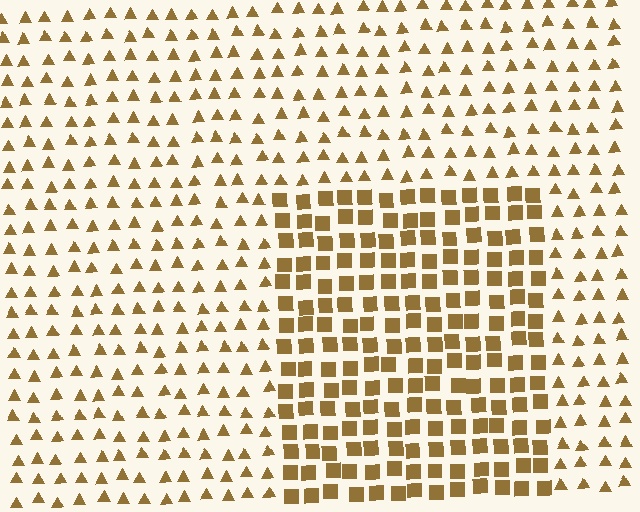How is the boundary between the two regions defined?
The boundary is defined by a change in element shape: squares inside vs. triangles outside. All elements share the same color and spacing.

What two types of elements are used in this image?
The image uses squares inside the rectangle region and triangles outside it.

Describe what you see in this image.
The image is filled with small brown elements arranged in a uniform grid. A rectangle-shaped region contains squares, while the surrounding area contains triangles. The boundary is defined purely by the change in element shape.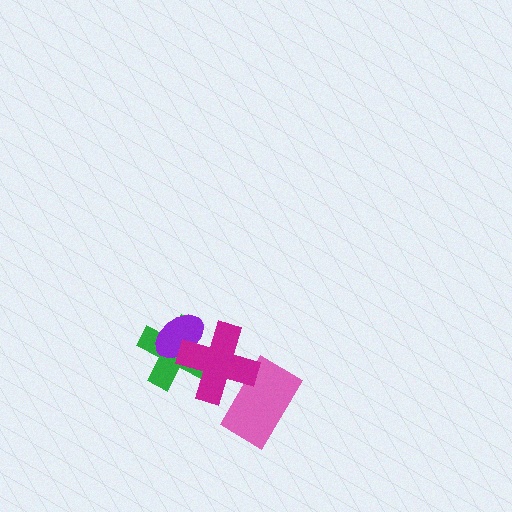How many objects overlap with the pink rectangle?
1 object overlaps with the pink rectangle.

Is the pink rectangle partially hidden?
Yes, it is partially covered by another shape.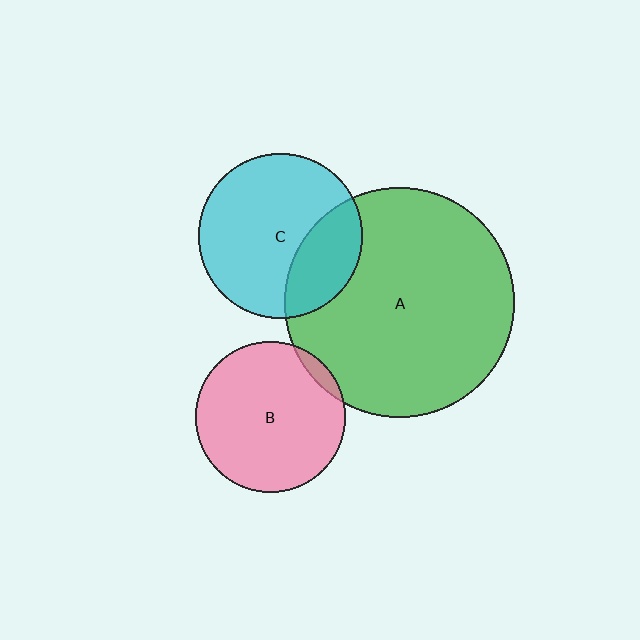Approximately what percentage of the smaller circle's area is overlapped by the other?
Approximately 30%.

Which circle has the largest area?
Circle A (green).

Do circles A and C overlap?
Yes.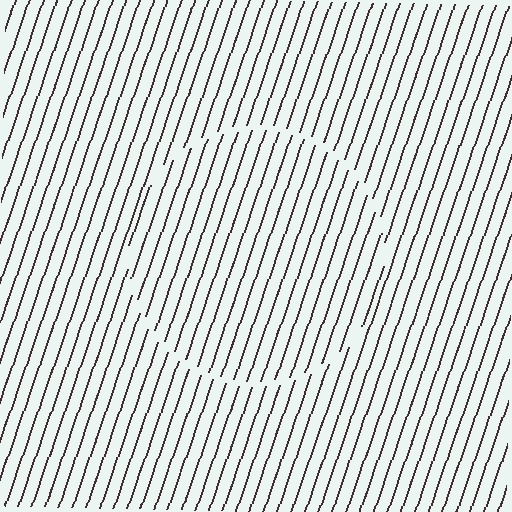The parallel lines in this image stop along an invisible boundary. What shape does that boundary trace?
An illusory circle. The interior of the shape contains the same grating, shifted by half a period — the contour is defined by the phase discontinuity where line-ends from the inner and outer gratings abut.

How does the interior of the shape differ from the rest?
The interior of the shape contains the same grating, shifted by half a period — the contour is defined by the phase discontinuity where line-ends from the inner and outer gratings abut.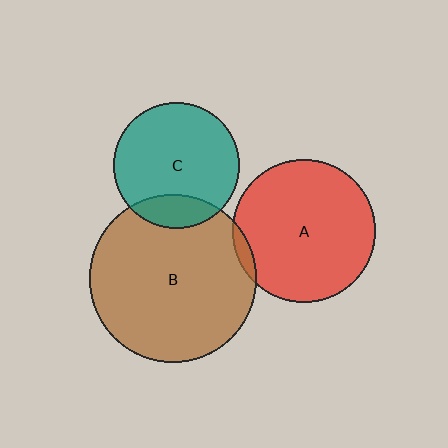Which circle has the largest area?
Circle B (brown).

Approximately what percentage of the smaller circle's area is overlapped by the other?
Approximately 5%.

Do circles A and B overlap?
Yes.